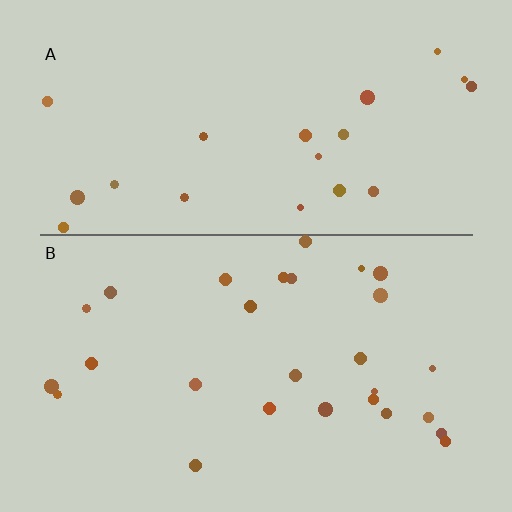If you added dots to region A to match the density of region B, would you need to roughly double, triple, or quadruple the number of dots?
Approximately double.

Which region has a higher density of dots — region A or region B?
B (the bottom).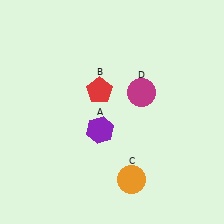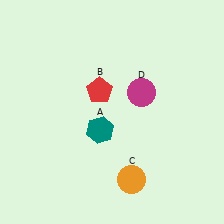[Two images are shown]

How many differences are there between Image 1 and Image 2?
There is 1 difference between the two images.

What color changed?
The hexagon (A) changed from purple in Image 1 to teal in Image 2.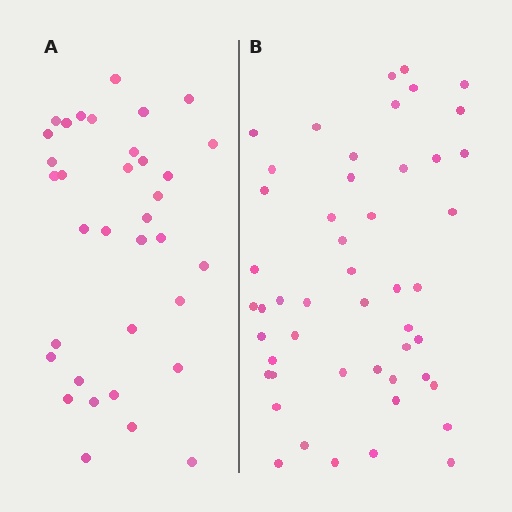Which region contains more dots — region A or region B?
Region B (the right region) has more dots.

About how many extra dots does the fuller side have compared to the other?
Region B has approximately 15 more dots than region A.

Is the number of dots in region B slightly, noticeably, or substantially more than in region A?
Region B has noticeably more, but not dramatically so. The ratio is roughly 1.4 to 1.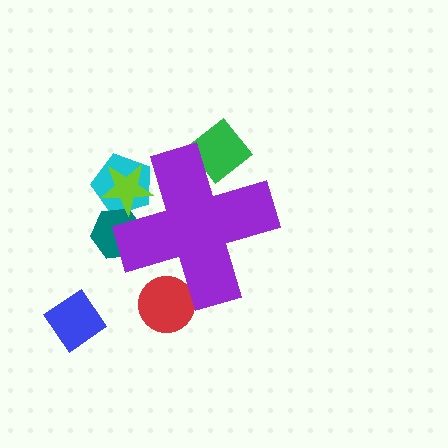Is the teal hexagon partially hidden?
Yes, the teal hexagon is partially hidden behind the purple cross.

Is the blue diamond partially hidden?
No, the blue diamond is fully visible.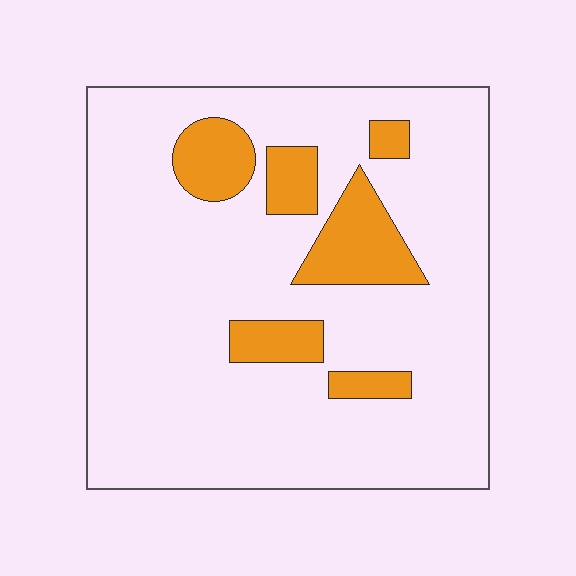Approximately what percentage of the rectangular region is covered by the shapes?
Approximately 15%.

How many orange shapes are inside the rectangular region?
6.